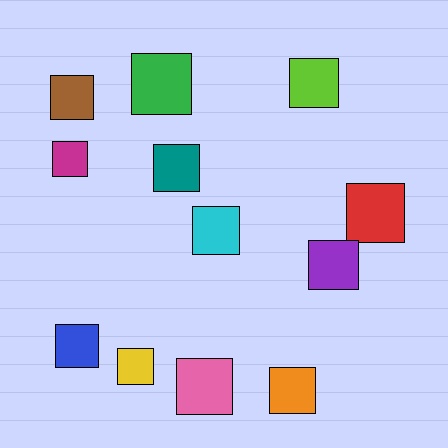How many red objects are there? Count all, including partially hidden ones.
There is 1 red object.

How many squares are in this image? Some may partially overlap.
There are 12 squares.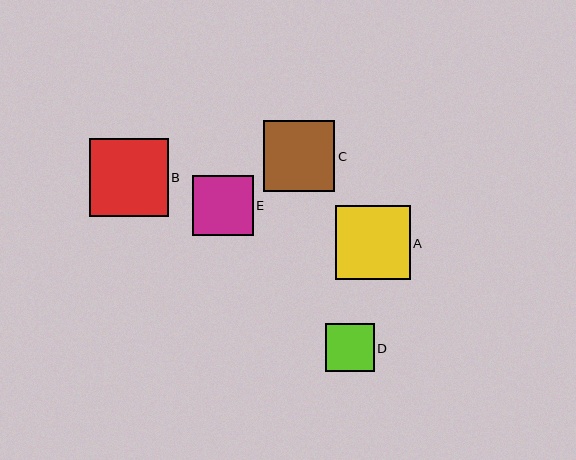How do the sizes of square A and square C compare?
Square A and square C are approximately the same size.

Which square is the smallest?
Square D is the smallest with a size of approximately 48 pixels.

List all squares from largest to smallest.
From largest to smallest: B, A, C, E, D.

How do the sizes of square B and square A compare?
Square B and square A are approximately the same size.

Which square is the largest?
Square B is the largest with a size of approximately 79 pixels.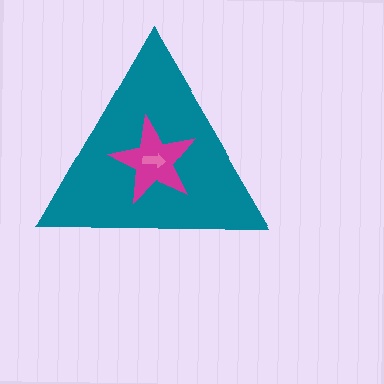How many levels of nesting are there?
3.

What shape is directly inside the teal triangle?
The magenta star.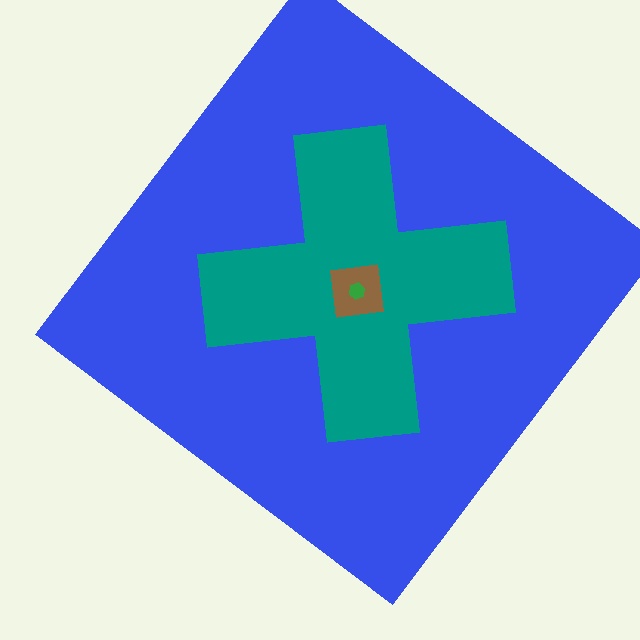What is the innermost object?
The green hexagon.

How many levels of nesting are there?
4.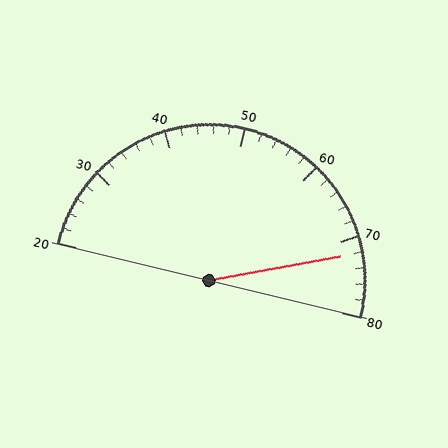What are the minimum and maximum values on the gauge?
The gauge ranges from 20 to 80.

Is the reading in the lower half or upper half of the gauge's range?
The reading is in the upper half of the range (20 to 80).